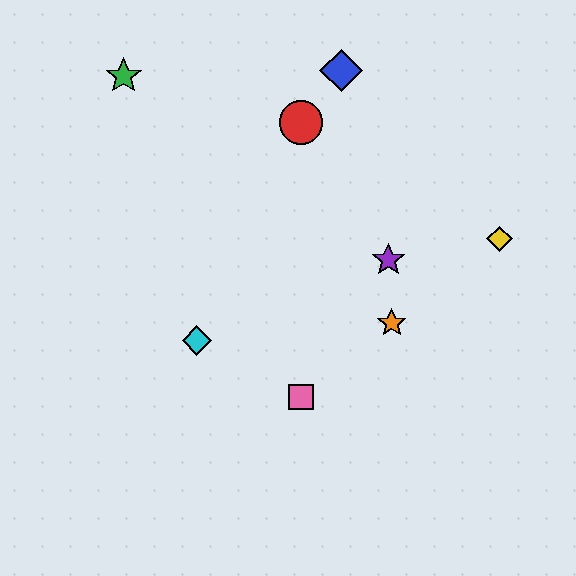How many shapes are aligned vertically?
2 shapes (the red circle, the pink square) are aligned vertically.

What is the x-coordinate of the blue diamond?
The blue diamond is at x≈341.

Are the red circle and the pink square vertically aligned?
Yes, both are at x≈301.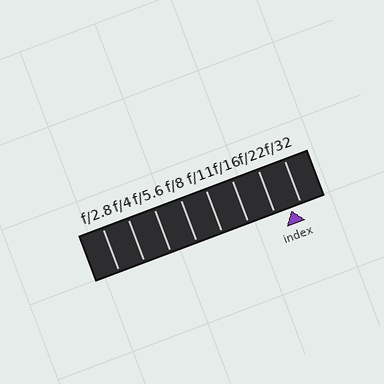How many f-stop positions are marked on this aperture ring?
There are 8 f-stop positions marked.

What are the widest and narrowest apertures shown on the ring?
The widest aperture shown is f/2.8 and the narrowest is f/32.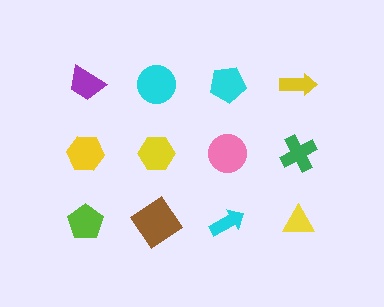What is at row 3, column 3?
A cyan arrow.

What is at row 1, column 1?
A purple trapezoid.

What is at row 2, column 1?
A yellow hexagon.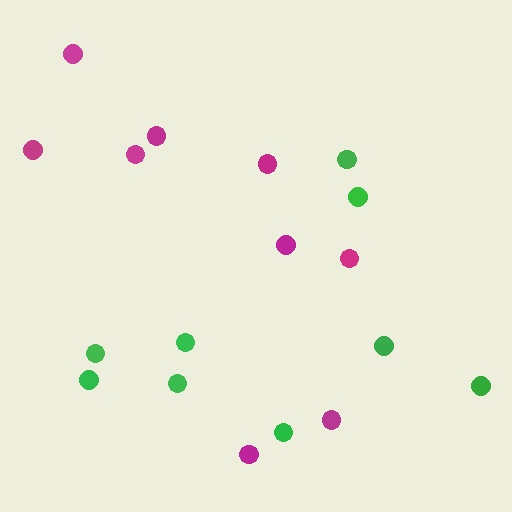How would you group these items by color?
There are 2 groups: one group of green circles (9) and one group of magenta circles (9).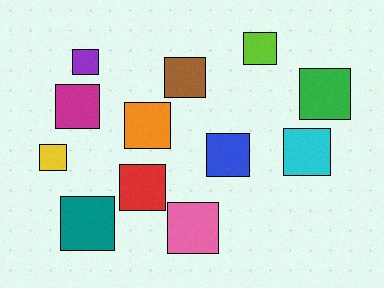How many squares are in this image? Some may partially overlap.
There are 12 squares.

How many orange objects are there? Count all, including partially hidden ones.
There is 1 orange object.